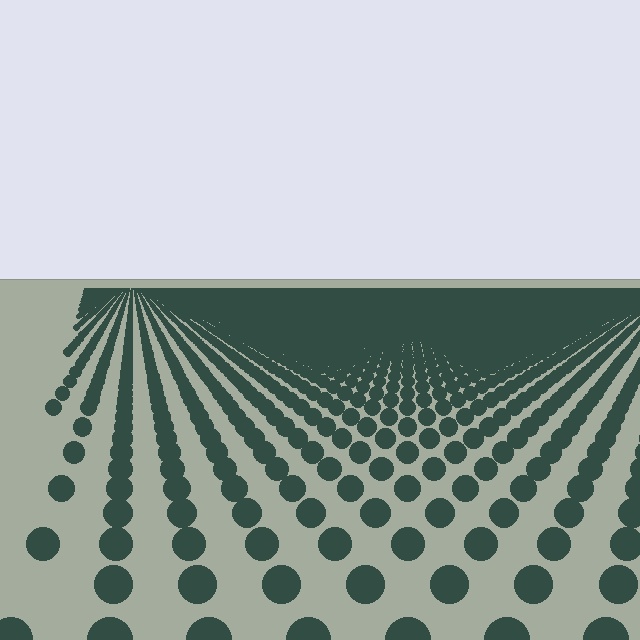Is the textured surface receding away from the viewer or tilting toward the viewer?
The surface is receding away from the viewer. Texture elements get smaller and denser toward the top.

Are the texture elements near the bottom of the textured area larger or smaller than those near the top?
Larger. Near the bottom, elements are closer to the viewer and appear at a bigger on-screen size.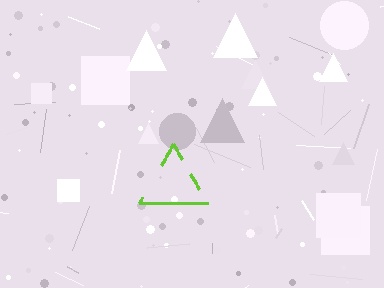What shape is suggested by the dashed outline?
The dashed outline suggests a triangle.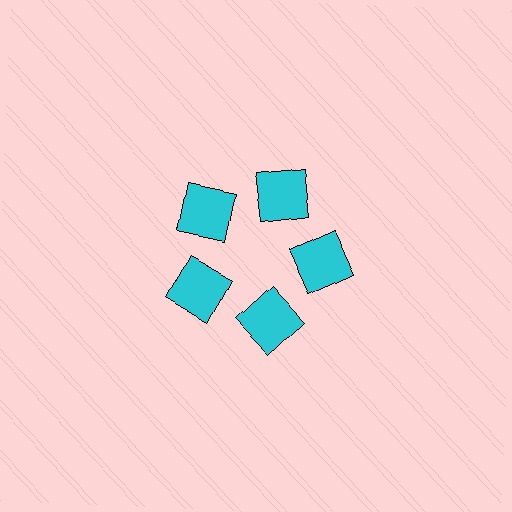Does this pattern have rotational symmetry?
Yes, this pattern has 5-fold rotational symmetry. It looks the same after rotating 72 degrees around the center.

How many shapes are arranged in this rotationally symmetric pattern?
There are 5 shapes, arranged in 5 groups of 1.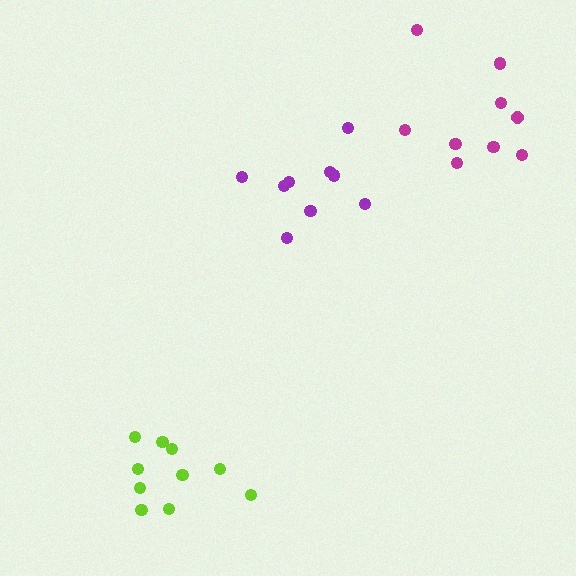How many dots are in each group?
Group 1: 9 dots, Group 2: 10 dots, Group 3: 9 dots (28 total).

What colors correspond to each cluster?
The clusters are colored: purple, lime, magenta.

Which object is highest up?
The magenta cluster is topmost.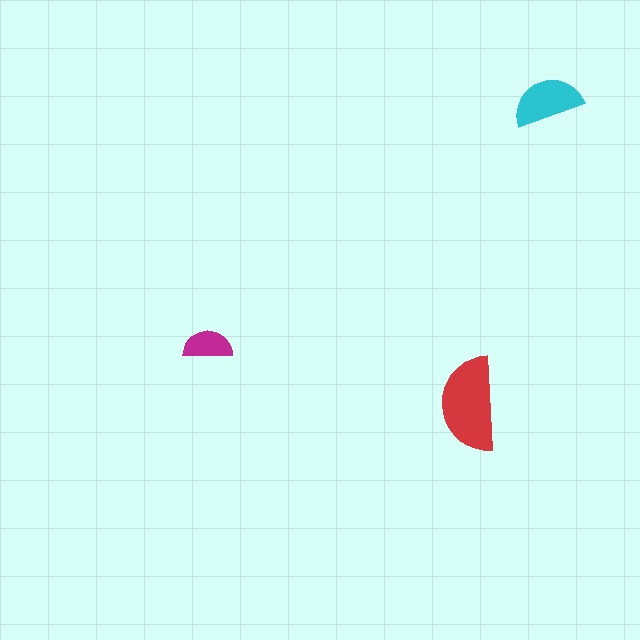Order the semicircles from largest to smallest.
the red one, the cyan one, the magenta one.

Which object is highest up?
The cyan semicircle is topmost.